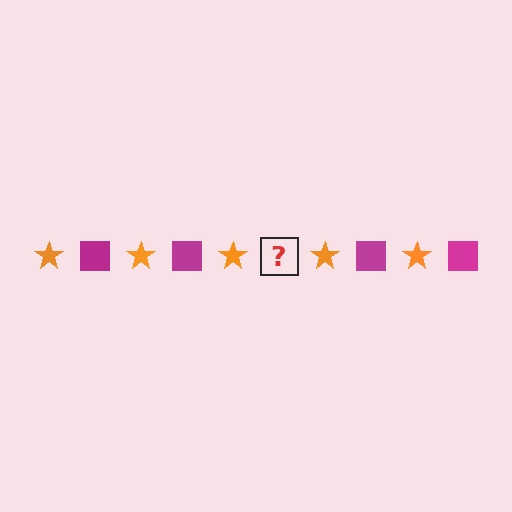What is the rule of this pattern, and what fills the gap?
The rule is that the pattern alternates between orange star and magenta square. The gap should be filled with a magenta square.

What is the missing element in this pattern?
The missing element is a magenta square.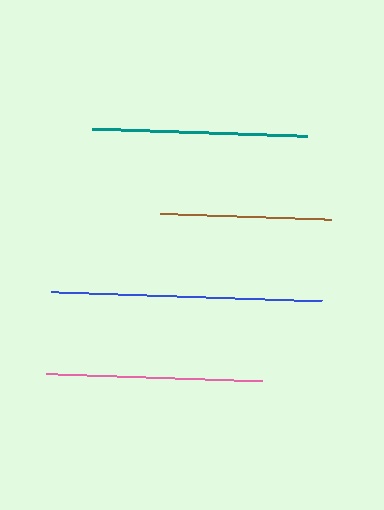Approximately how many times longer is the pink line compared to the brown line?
The pink line is approximately 1.3 times the length of the brown line.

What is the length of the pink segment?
The pink segment is approximately 215 pixels long.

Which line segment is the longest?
The blue line is the longest at approximately 270 pixels.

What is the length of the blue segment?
The blue segment is approximately 270 pixels long.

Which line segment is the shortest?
The brown line is the shortest at approximately 171 pixels.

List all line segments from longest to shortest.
From longest to shortest: blue, pink, teal, brown.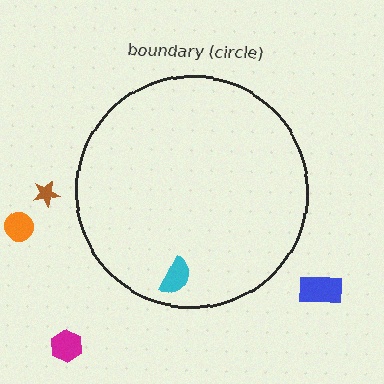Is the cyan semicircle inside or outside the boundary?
Inside.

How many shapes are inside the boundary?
1 inside, 4 outside.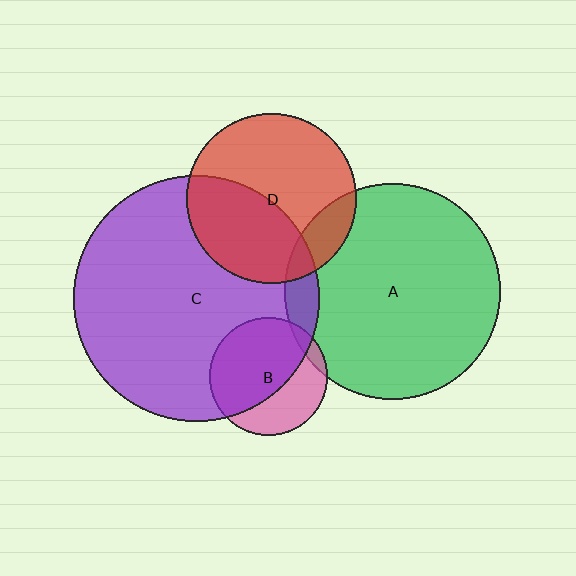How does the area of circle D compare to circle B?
Approximately 2.1 times.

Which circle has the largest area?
Circle C (purple).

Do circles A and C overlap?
Yes.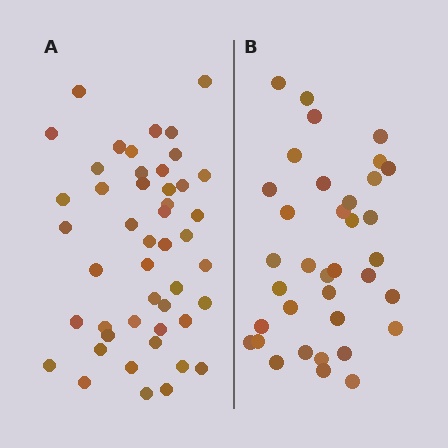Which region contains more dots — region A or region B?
Region A (the left region) has more dots.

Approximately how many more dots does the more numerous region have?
Region A has roughly 12 or so more dots than region B.